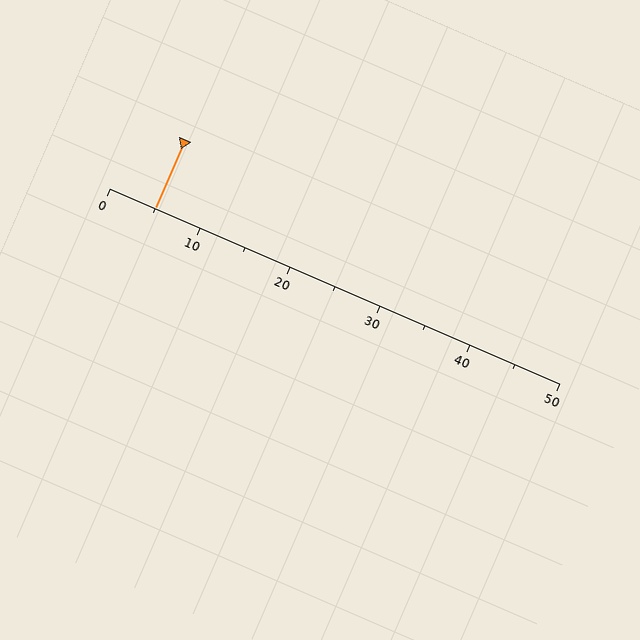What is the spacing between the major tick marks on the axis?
The major ticks are spaced 10 apart.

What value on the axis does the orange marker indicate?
The marker indicates approximately 5.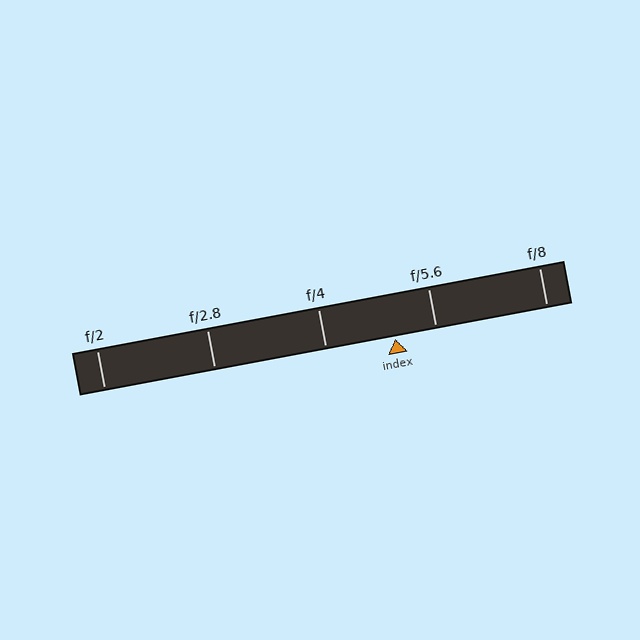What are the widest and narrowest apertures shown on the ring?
The widest aperture shown is f/2 and the narrowest is f/8.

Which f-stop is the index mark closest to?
The index mark is closest to f/5.6.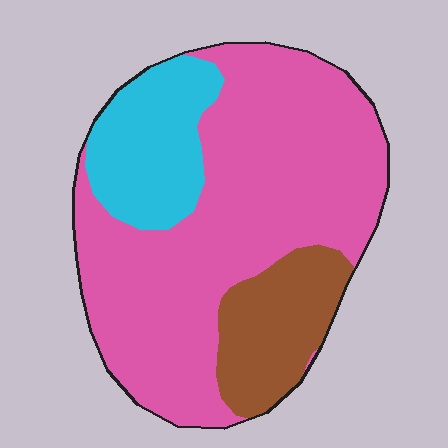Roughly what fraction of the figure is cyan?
Cyan takes up about one sixth (1/6) of the figure.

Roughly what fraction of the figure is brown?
Brown takes up about one sixth (1/6) of the figure.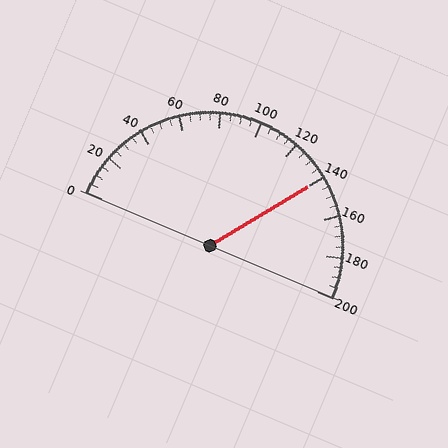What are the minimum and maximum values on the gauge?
The gauge ranges from 0 to 200.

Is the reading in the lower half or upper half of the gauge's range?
The reading is in the upper half of the range (0 to 200).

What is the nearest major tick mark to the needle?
The nearest major tick mark is 140.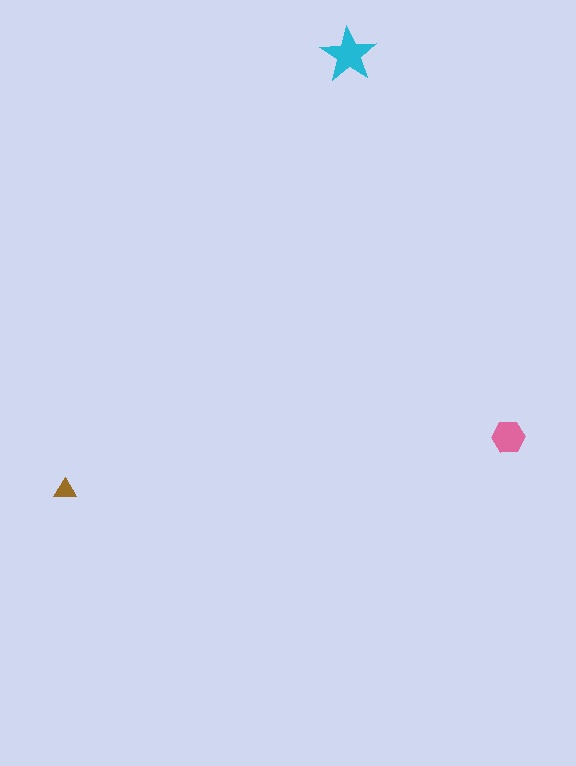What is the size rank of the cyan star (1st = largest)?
1st.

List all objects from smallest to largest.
The brown triangle, the pink hexagon, the cyan star.